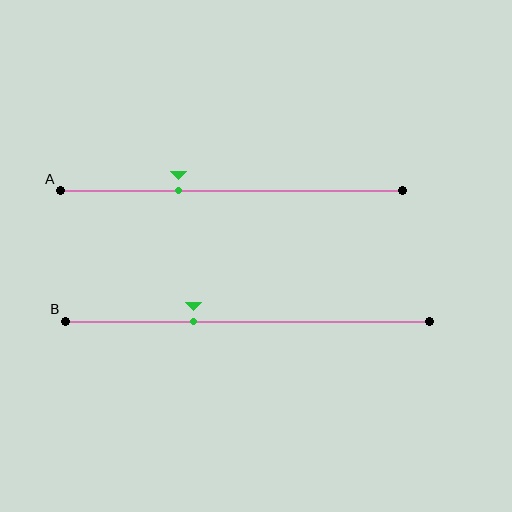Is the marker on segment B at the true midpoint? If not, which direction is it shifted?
No, the marker on segment B is shifted to the left by about 15% of the segment length.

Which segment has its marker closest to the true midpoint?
Segment B has its marker closest to the true midpoint.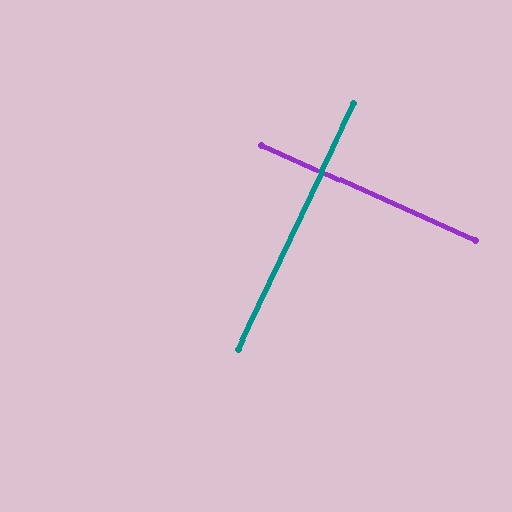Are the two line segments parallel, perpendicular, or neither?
Perpendicular — they meet at approximately 89°.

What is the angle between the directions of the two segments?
Approximately 89 degrees.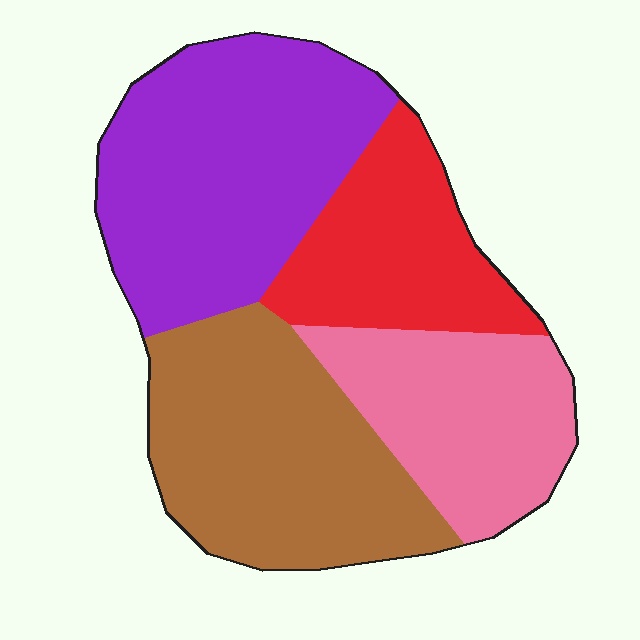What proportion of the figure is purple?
Purple takes up about one third (1/3) of the figure.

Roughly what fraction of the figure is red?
Red takes up about one sixth (1/6) of the figure.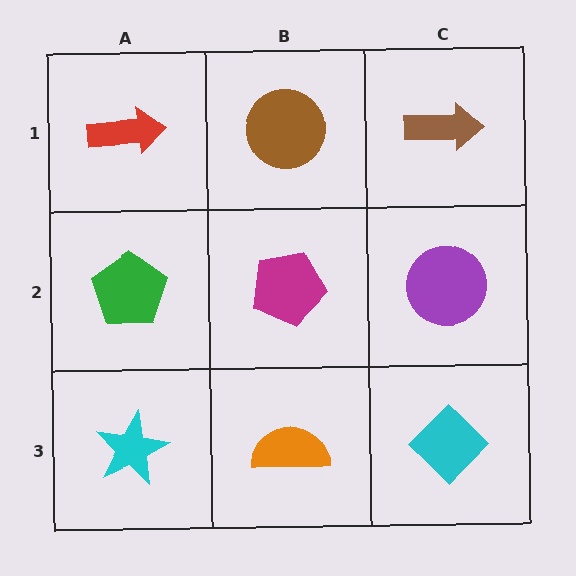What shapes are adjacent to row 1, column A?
A green pentagon (row 2, column A), a brown circle (row 1, column B).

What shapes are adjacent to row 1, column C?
A purple circle (row 2, column C), a brown circle (row 1, column B).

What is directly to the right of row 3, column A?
An orange semicircle.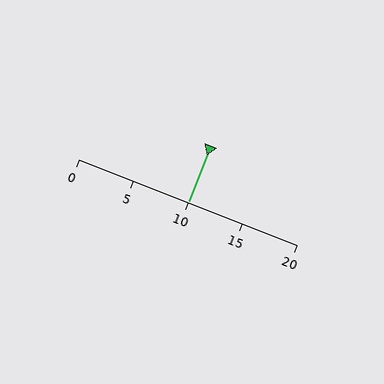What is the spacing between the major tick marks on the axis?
The major ticks are spaced 5 apart.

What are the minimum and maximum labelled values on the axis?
The axis runs from 0 to 20.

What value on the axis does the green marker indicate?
The marker indicates approximately 10.